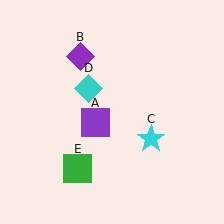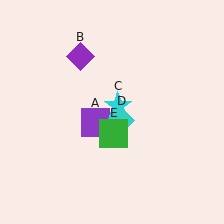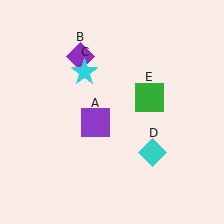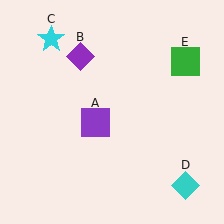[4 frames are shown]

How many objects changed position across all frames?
3 objects changed position: cyan star (object C), cyan diamond (object D), green square (object E).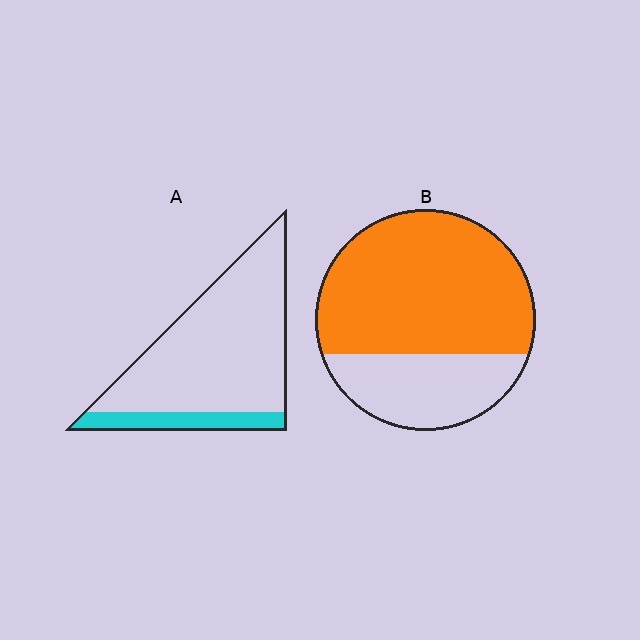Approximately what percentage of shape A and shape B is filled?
A is approximately 15% and B is approximately 70%.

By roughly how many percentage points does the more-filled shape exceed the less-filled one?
By roughly 55 percentage points (B over A).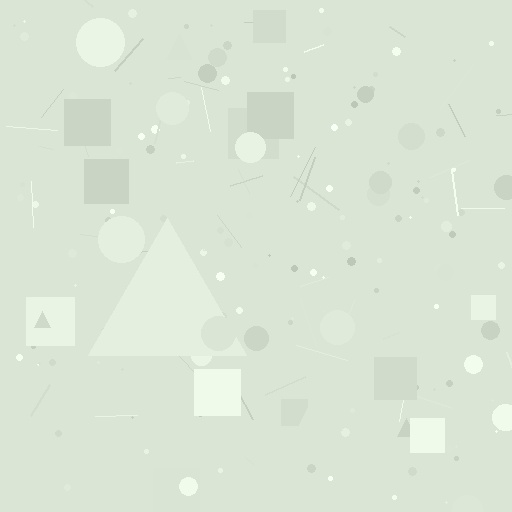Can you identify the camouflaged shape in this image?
The camouflaged shape is a triangle.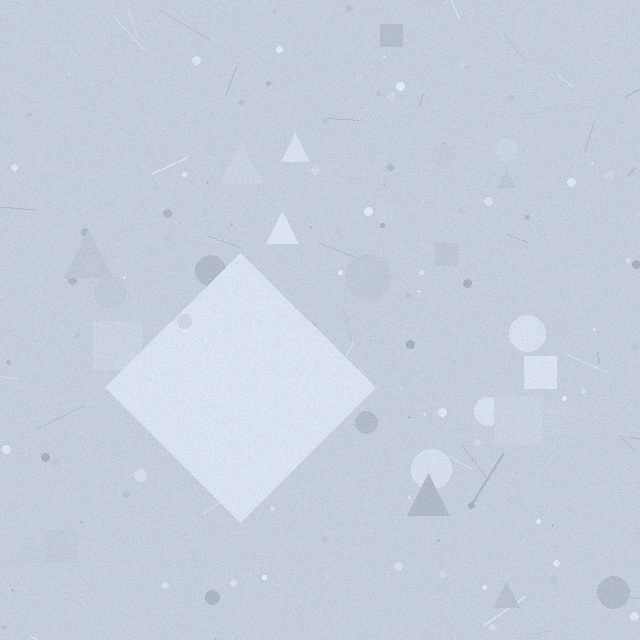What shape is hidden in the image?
A diamond is hidden in the image.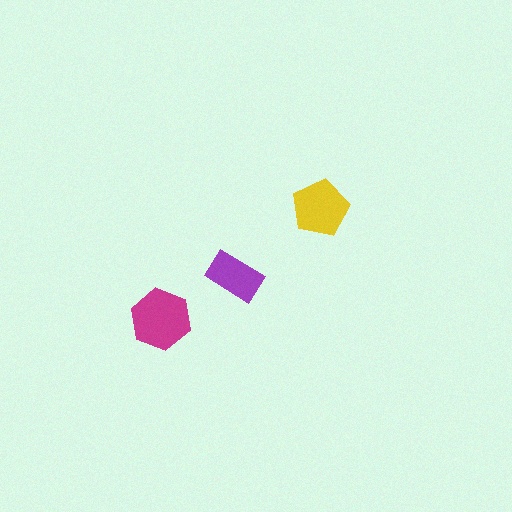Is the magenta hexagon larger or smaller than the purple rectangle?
Larger.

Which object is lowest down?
The magenta hexagon is bottommost.